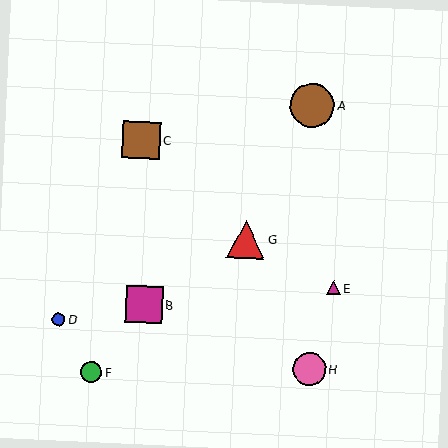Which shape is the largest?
The brown circle (labeled A) is the largest.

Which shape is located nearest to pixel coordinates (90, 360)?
The green circle (labeled F) at (91, 372) is nearest to that location.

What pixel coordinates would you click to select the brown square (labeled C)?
Click at (141, 140) to select the brown square C.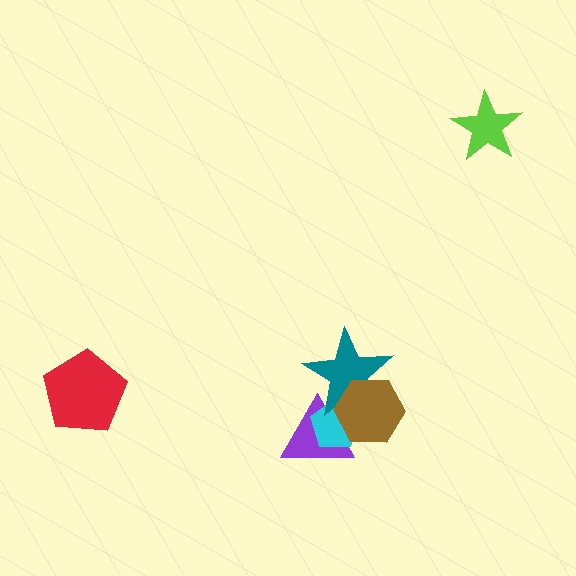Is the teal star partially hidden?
Yes, it is partially covered by another shape.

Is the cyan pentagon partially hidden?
Yes, it is partially covered by another shape.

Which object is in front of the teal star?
The brown hexagon is in front of the teal star.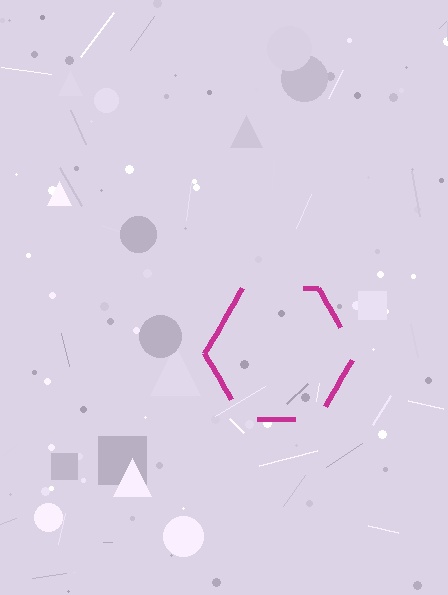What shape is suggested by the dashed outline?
The dashed outline suggests a hexagon.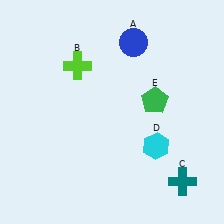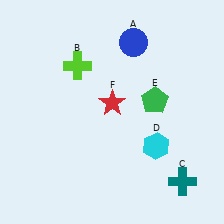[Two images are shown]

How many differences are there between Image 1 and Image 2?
There is 1 difference between the two images.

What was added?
A red star (F) was added in Image 2.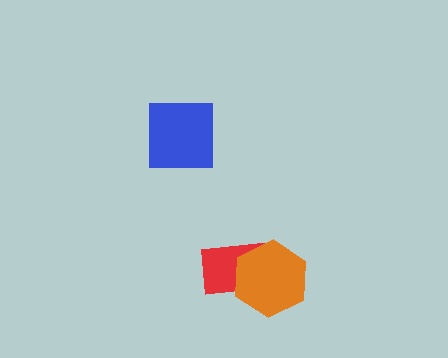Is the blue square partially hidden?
No, no other shape covers it.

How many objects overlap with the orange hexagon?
1 object overlaps with the orange hexagon.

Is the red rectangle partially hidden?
Yes, it is partially covered by another shape.